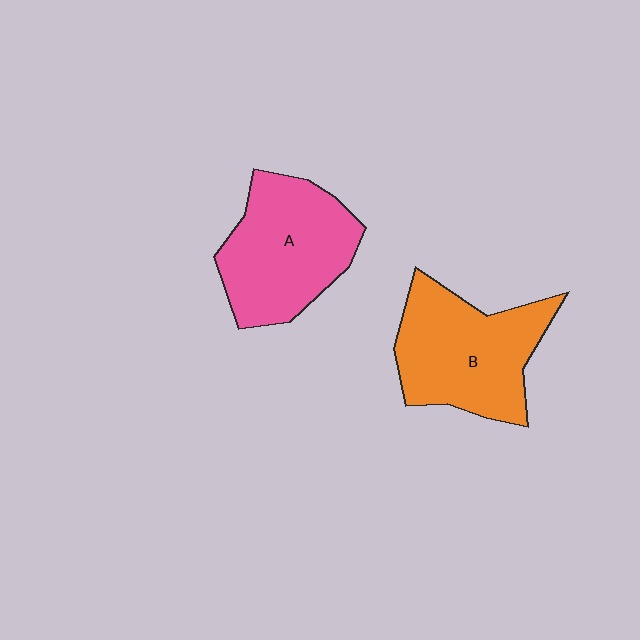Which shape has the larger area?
Shape B (orange).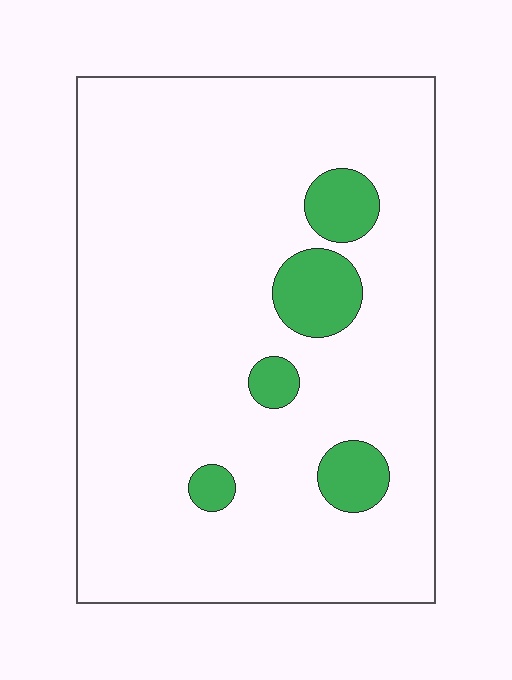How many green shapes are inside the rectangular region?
5.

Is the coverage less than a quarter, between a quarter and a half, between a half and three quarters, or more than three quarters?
Less than a quarter.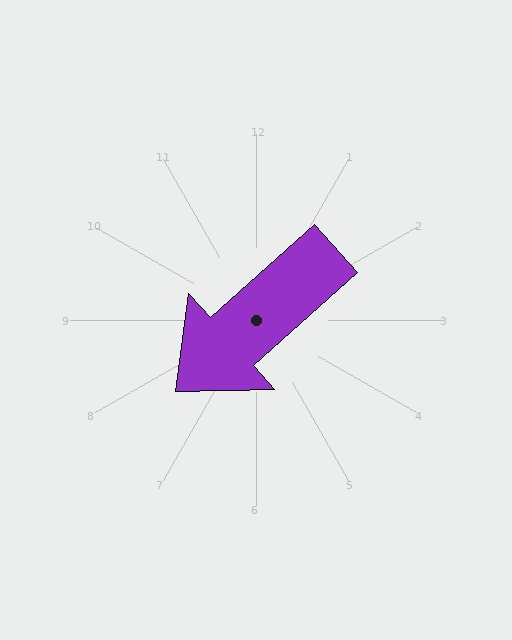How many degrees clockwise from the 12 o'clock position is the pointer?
Approximately 228 degrees.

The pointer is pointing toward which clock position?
Roughly 8 o'clock.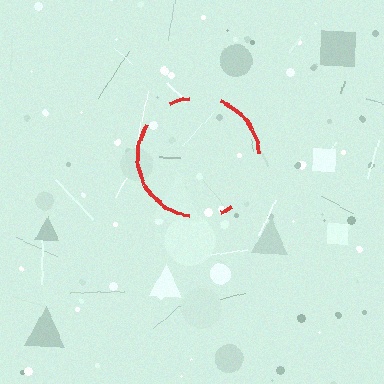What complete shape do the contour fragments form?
The contour fragments form a circle.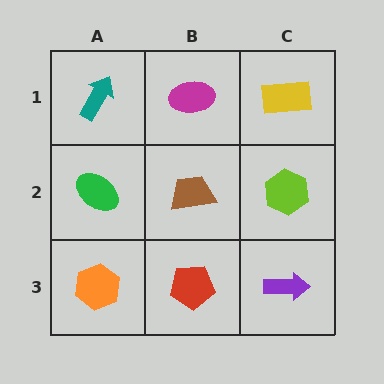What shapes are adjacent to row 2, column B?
A magenta ellipse (row 1, column B), a red pentagon (row 3, column B), a green ellipse (row 2, column A), a lime hexagon (row 2, column C).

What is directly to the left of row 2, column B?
A green ellipse.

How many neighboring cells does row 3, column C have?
2.